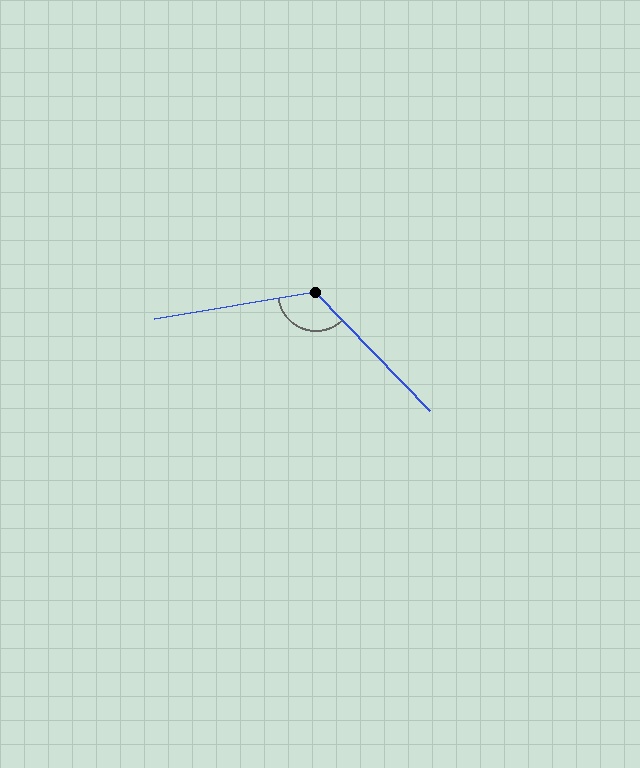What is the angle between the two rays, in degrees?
Approximately 125 degrees.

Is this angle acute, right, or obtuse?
It is obtuse.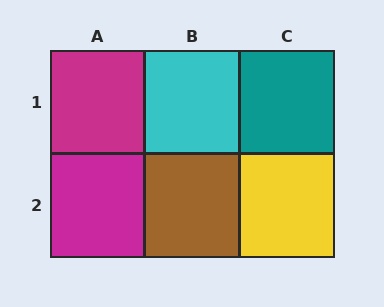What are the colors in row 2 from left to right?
Magenta, brown, yellow.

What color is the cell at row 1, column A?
Magenta.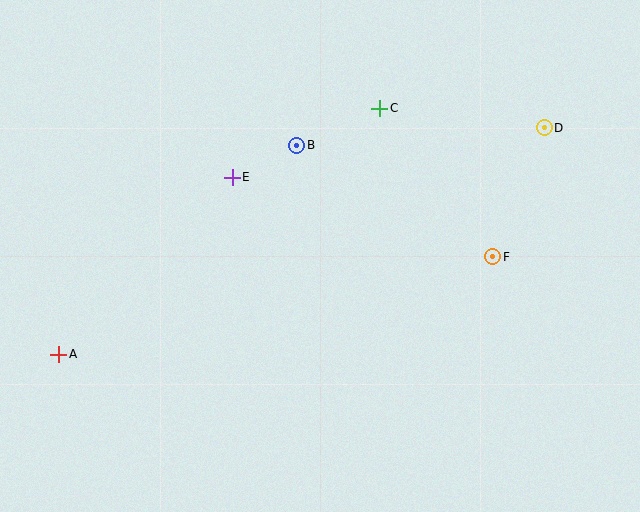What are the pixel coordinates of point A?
Point A is at (59, 354).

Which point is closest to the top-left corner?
Point E is closest to the top-left corner.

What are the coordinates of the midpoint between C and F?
The midpoint between C and F is at (436, 183).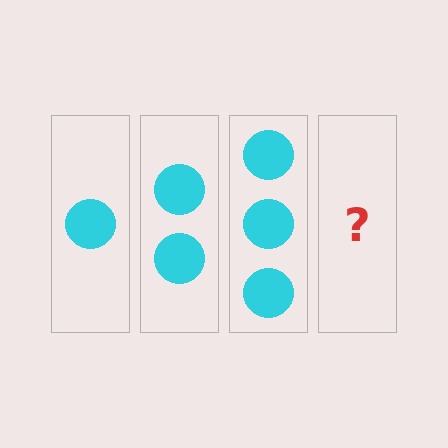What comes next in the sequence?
The next element should be 4 circles.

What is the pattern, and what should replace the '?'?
The pattern is that each step adds one more circle. The '?' should be 4 circles.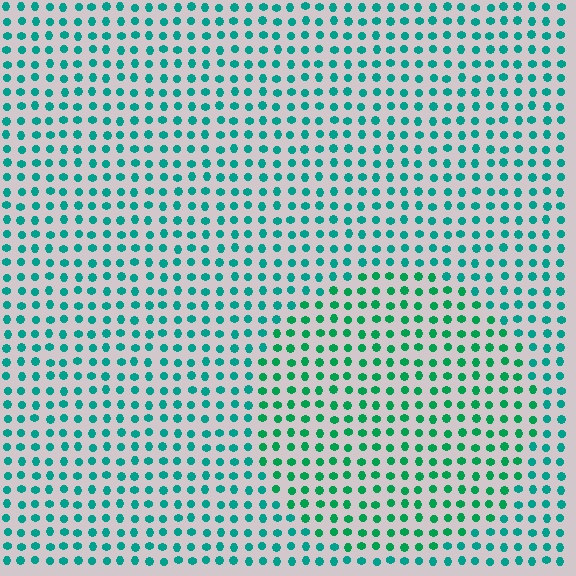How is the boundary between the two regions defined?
The boundary is defined purely by a slight shift in hue (about 23 degrees). Spacing, size, and orientation are identical on both sides.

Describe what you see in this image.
The image is filled with small teal elements in a uniform arrangement. A circle-shaped region is visible where the elements are tinted to a slightly different hue, forming a subtle color boundary.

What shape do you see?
I see a circle.